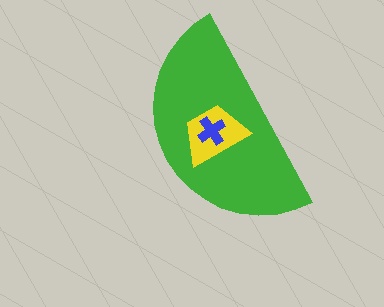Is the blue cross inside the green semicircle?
Yes.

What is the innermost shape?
The blue cross.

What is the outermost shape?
The green semicircle.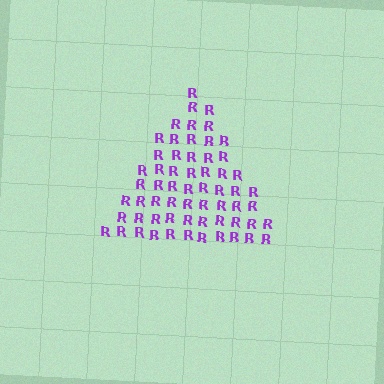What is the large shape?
The large shape is a triangle.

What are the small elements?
The small elements are letter R's.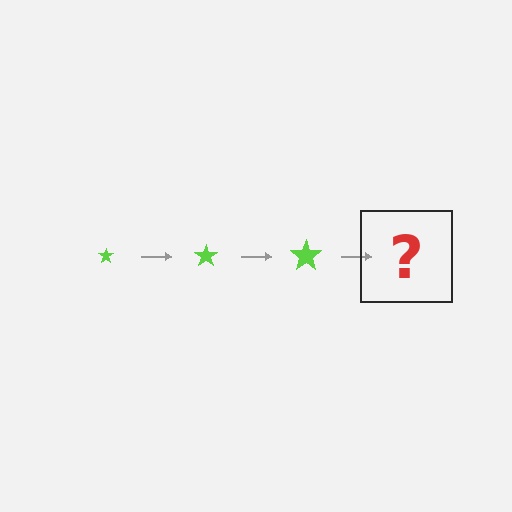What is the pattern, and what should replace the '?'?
The pattern is that the star gets progressively larger each step. The '?' should be a lime star, larger than the previous one.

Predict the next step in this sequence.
The next step is a lime star, larger than the previous one.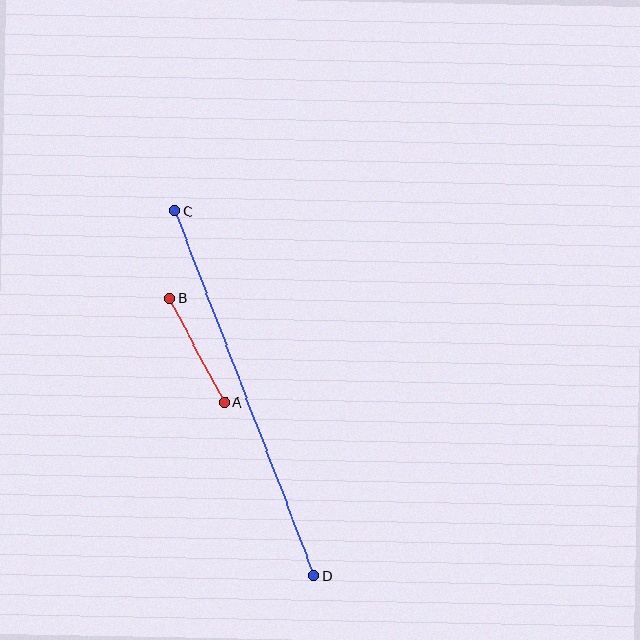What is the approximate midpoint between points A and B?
The midpoint is at approximately (198, 351) pixels.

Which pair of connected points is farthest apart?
Points C and D are farthest apart.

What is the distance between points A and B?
The distance is approximately 118 pixels.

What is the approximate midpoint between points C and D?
The midpoint is at approximately (244, 393) pixels.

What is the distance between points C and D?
The distance is approximately 390 pixels.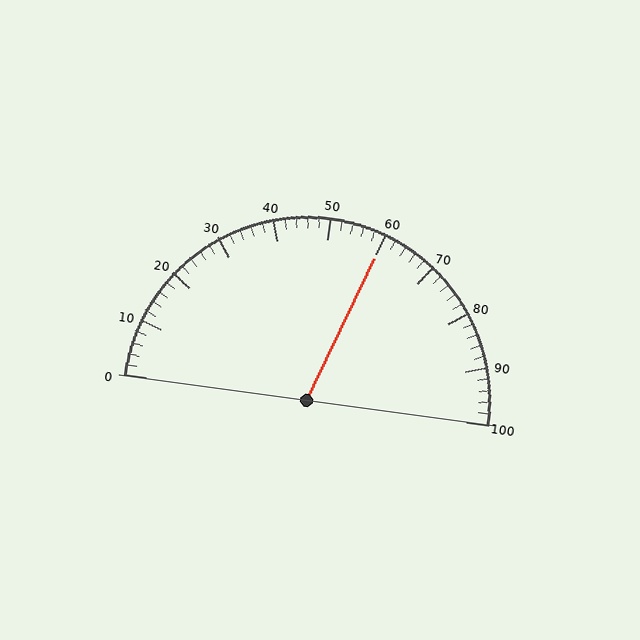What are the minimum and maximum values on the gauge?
The gauge ranges from 0 to 100.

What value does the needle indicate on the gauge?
The needle indicates approximately 60.